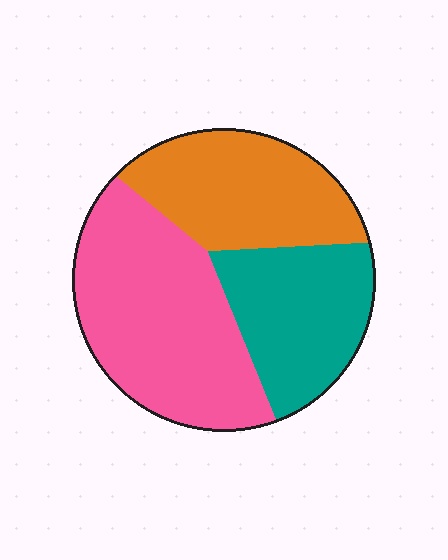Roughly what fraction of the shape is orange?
Orange takes up between a quarter and a half of the shape.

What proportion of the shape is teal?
Teal covers about 25% of the shape.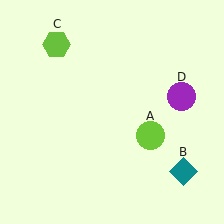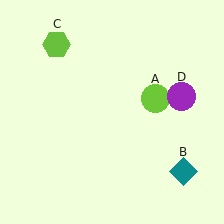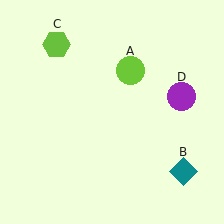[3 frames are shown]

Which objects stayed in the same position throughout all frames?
Teal diamond (object B) and lime hexagon (object C) and purple circle (object D) remained stationary.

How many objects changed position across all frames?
1 object changed position: lime circle (object A).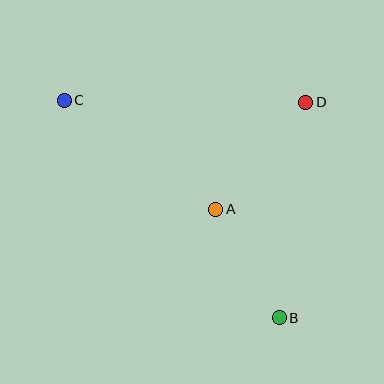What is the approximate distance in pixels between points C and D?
The distance between C and D is approximately 241 pixels.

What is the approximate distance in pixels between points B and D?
The distance between B and D is approximately 217 pixels.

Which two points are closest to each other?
Points A and B are closest to each other.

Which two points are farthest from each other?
Points B and C are farthest from each other.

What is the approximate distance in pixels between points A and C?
The distance between A and C is approximately 187 pixels.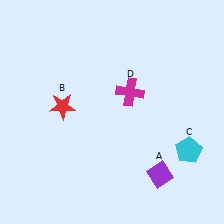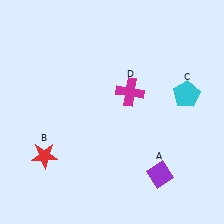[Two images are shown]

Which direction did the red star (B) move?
The red star (B) moved down.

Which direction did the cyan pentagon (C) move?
The cyan pentagon (C) moved up.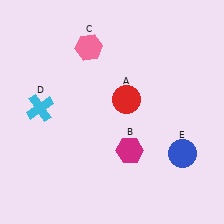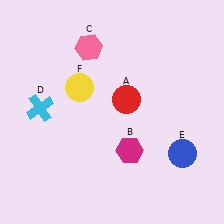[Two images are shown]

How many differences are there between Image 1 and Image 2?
There is 1 difference between the two images.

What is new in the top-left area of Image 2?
A yellow circle (F) was added in the top-left area of Image 2.